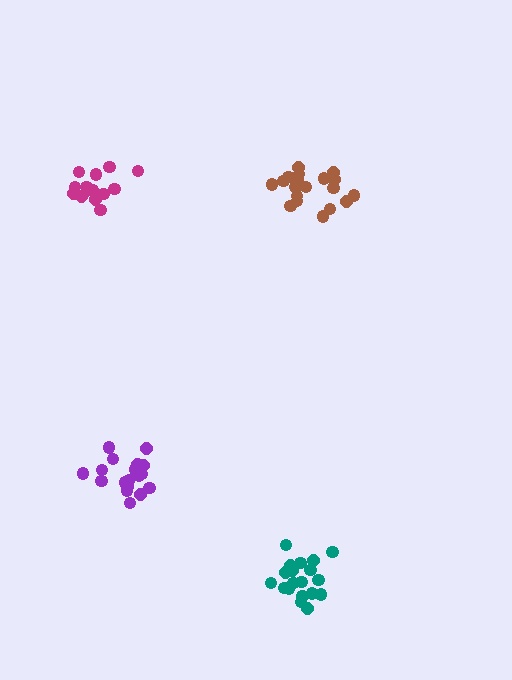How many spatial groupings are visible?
There are 4 spatial groupings.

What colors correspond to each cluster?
The clusters are colored: brown, teal, purple, magenta.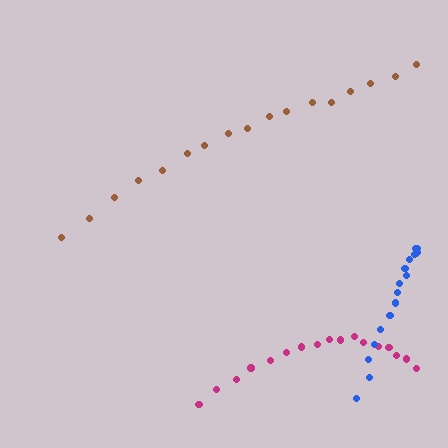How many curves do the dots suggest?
There are 3 distinct paths.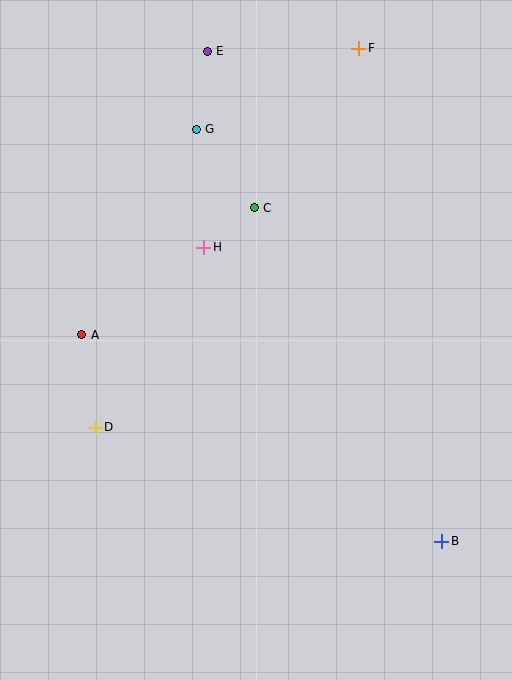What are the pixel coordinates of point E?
Point E is at (207, 51).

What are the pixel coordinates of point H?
Point H is at (204, 247).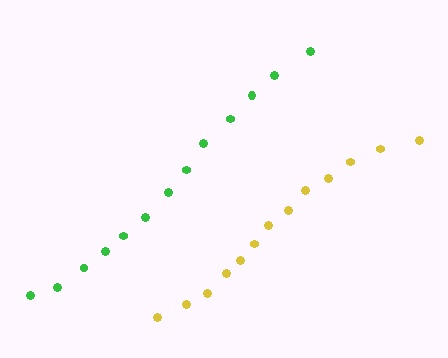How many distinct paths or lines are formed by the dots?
There are 2 distinct paths.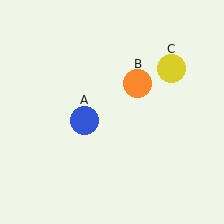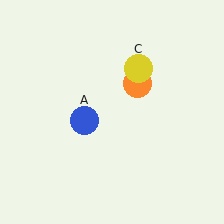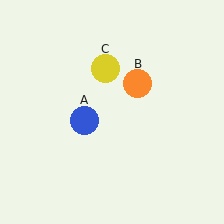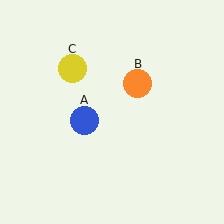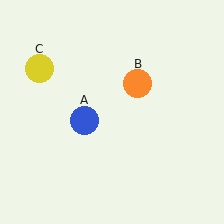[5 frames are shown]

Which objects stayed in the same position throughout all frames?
Blue circle (object A) and orange circle (object B) remained stationary.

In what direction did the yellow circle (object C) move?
The yellow circle (object C) moved left.